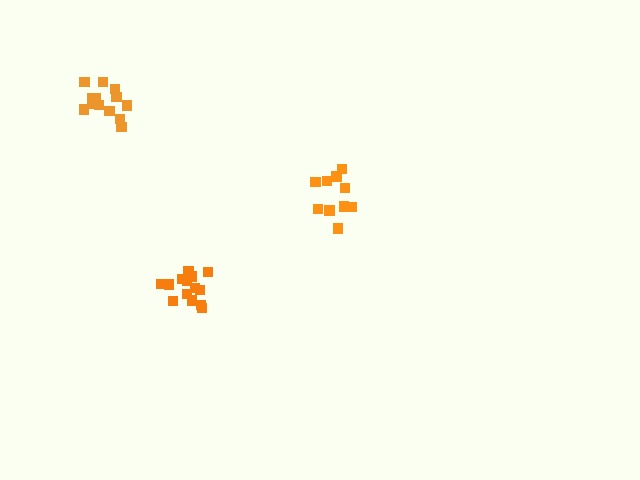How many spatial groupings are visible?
There are 3 spatial groupings.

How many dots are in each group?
Group 1: 13 dots, Group 2: 14 dots, Group 3: 10 dots (37 total).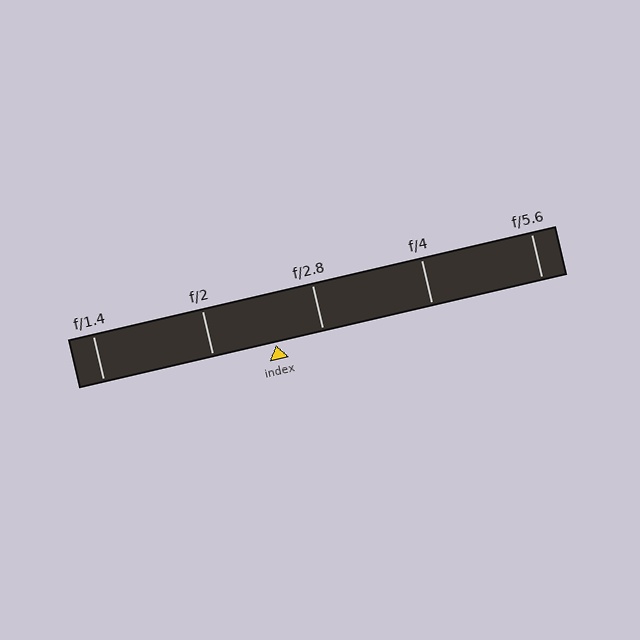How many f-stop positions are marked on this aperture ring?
There are 5 f-stop positions marked.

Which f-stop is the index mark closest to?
The index mark is closest to f/2.8.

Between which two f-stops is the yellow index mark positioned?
The index mark is between f/2 and f/2.8.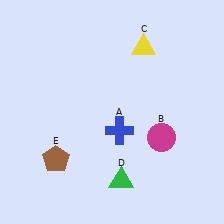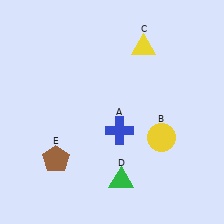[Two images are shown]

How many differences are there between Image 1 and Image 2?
There is 1 difference between the two images.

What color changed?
The circle (B) changed from magenta in Image 1 to yellow in Image 2.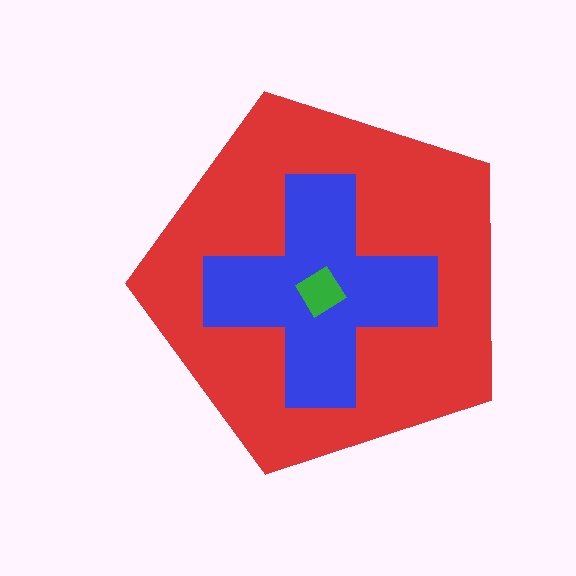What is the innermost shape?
The green diamond.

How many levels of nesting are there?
3.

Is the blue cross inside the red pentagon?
Yes.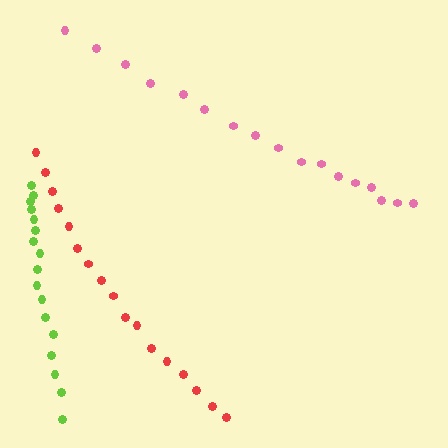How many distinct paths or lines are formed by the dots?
There are 3 distinct paths.